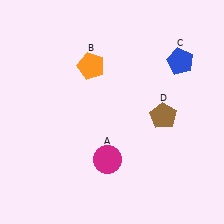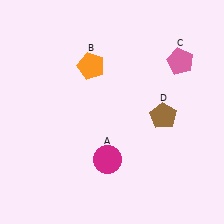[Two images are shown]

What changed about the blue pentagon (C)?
In Image 1, C is blue. In Image 2, it changed to pink.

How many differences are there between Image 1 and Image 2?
There is 1 difference between the two images.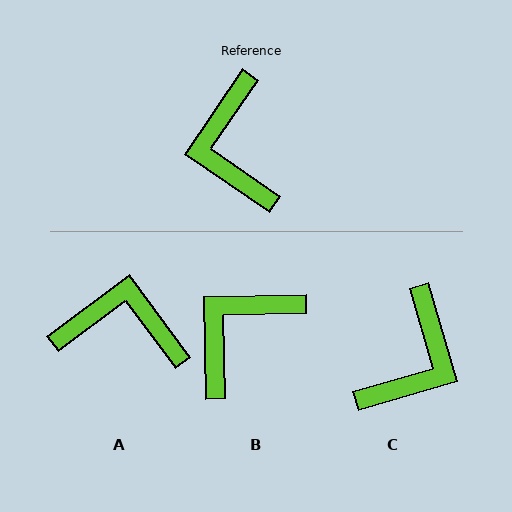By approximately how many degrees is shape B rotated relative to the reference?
Approximately 54 degrees clockwise.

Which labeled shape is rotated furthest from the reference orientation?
C, about 141 degrees away.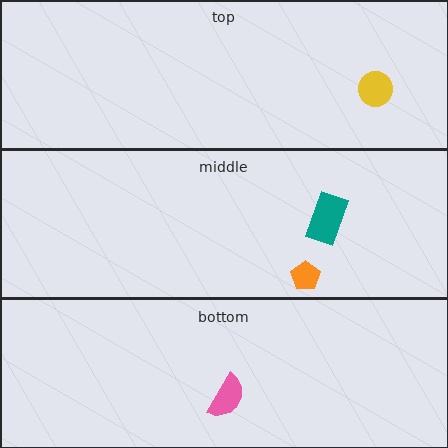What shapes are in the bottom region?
The pink semicircle.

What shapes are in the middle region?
The teal rectangle, the orange pentagon.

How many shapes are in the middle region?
2.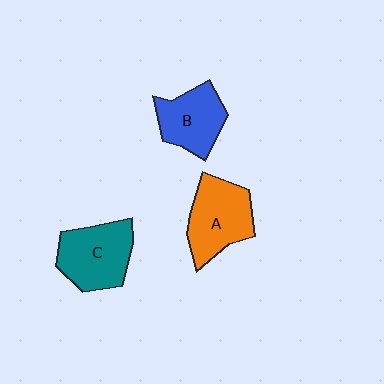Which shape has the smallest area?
Shape B (blue).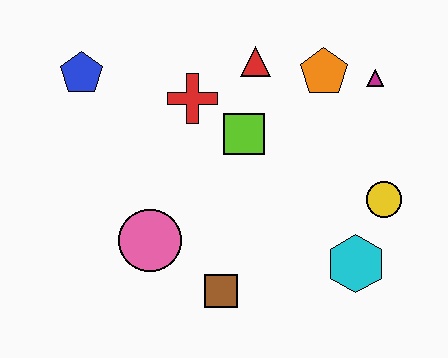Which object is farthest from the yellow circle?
The blue pentagon is farthest from the yellow circle.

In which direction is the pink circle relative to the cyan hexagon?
The pink circle is to the left of the cyan hexagon.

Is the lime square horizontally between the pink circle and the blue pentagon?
No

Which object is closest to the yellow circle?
The cyan hexagon is closest to the yellow circle.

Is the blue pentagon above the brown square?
Yes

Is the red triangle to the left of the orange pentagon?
Yes